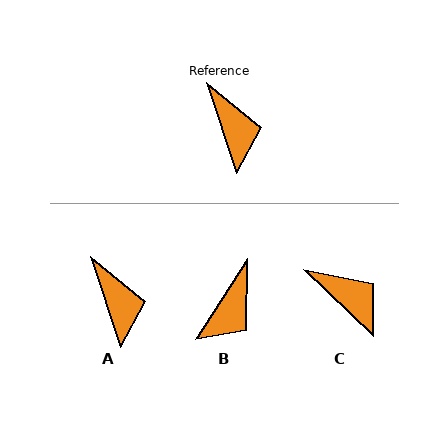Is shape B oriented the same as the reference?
No, it is off by about 51 degrees.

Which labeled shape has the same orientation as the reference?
A.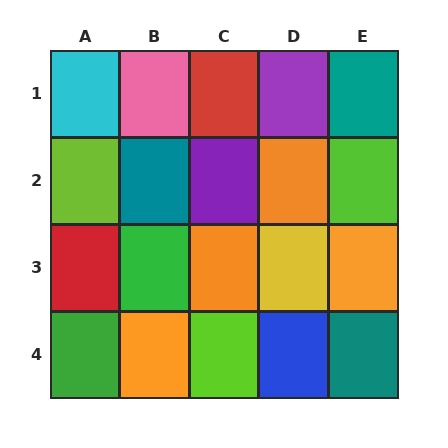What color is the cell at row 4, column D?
Blue.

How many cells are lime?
3 cells are lime.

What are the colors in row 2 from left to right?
Lime, teal, purple, orange, lime.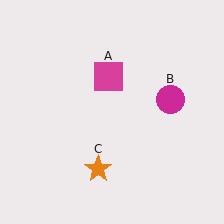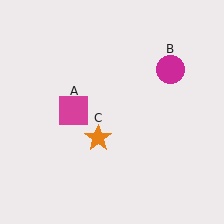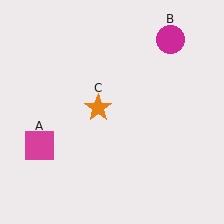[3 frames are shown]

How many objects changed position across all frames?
3 objects changed position: magenta square (object A), magenta circle (object B), orange star (object C).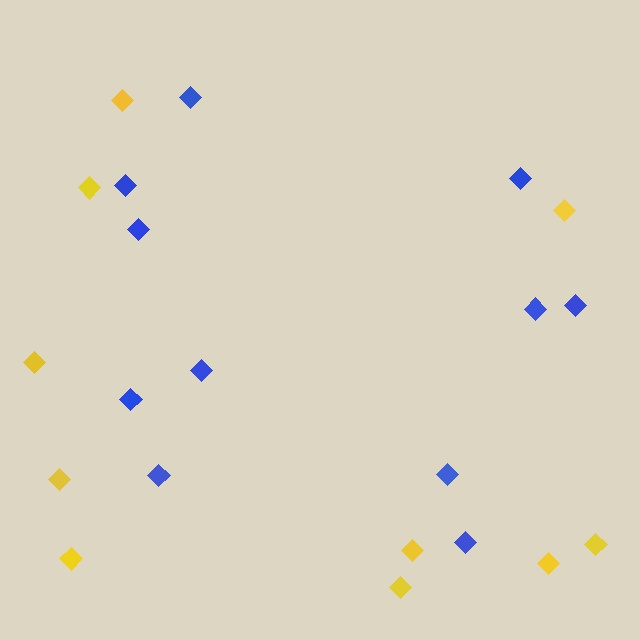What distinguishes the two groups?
There are 2 groups: one group of yellow diamonds (10) and one group of blue diamonds (11).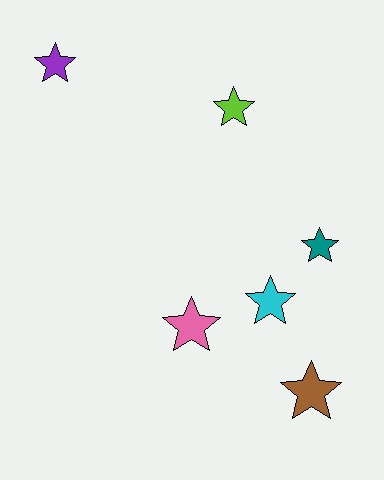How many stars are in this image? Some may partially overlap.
There are 6 stars.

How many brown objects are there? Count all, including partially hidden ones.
There is 1 brown object.